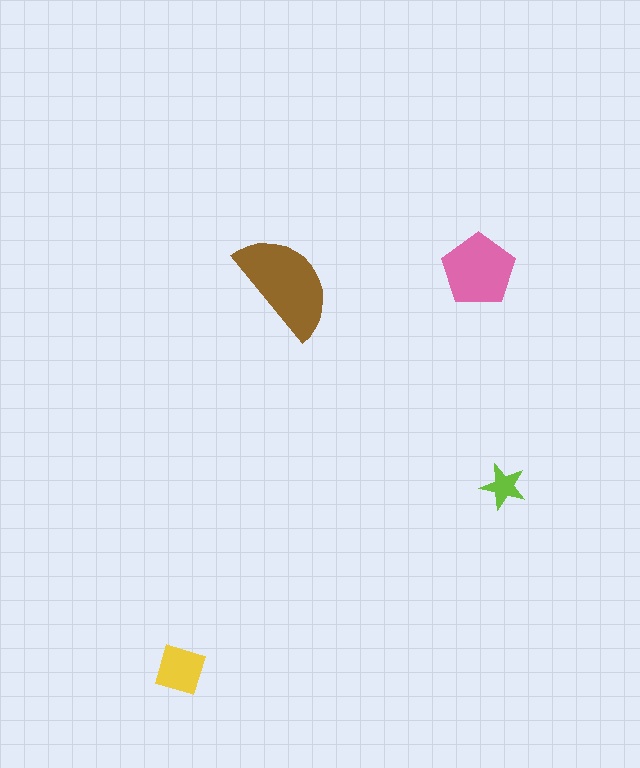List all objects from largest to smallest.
The brown semicircle, the pink pentagon, the yellow diamond, the lime star.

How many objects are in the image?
There are 4 objects in the image.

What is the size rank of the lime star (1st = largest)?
4th.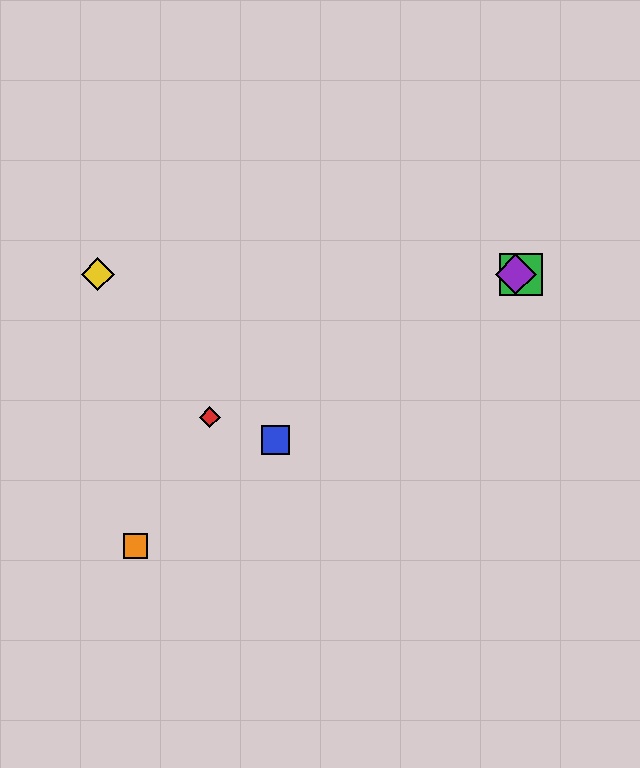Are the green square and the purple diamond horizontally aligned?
Yes, both are at y≈274.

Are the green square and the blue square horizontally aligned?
No, the green square is at y≈274 and the blue square is at y≈440.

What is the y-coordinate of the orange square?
The orange square is at y≈546.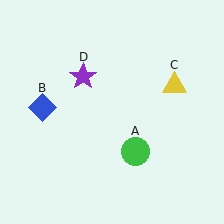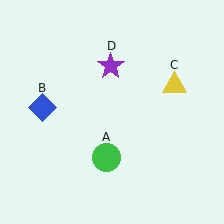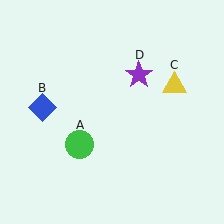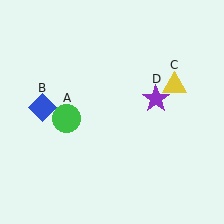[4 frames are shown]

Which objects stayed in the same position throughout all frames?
Blue diamond (object B) and yellow triangle (object C) remained stationary.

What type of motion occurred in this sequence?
The green circle (object A), purple star (object D) rotated clockwise around the center of the scene.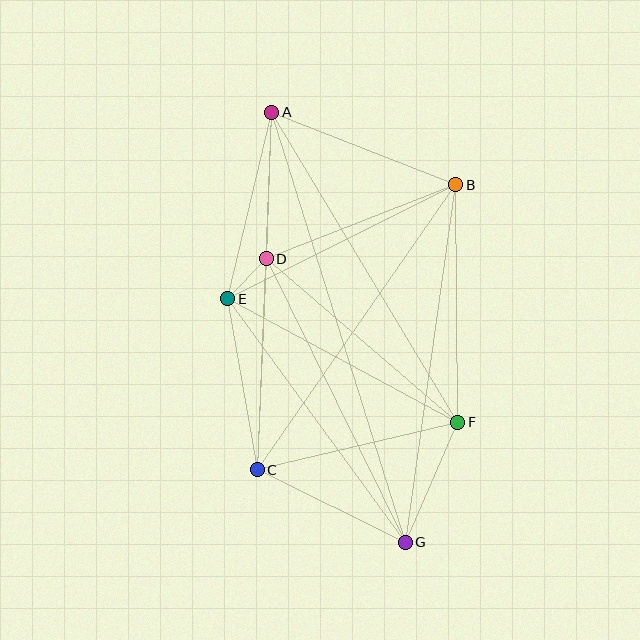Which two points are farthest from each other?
Points A and G are farthest from each other.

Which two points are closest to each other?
Points D and E are closest to each other.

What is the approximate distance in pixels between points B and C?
The distance between B and C is approximately 347 pixels.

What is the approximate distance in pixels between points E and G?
The distance between E and G is approximately 301 pixels.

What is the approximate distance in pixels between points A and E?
The distance between A and E is approximately 192 pixels.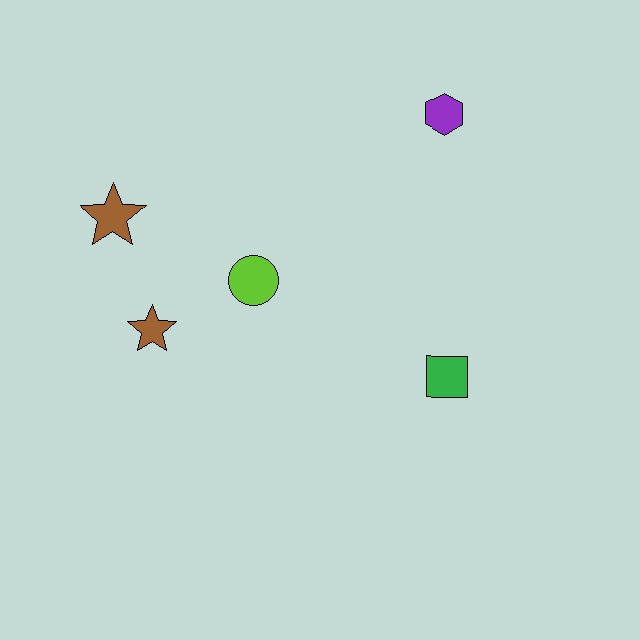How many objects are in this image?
There are 5 objects.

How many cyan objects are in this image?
There are no cyan objects.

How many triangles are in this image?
There are no triangles.